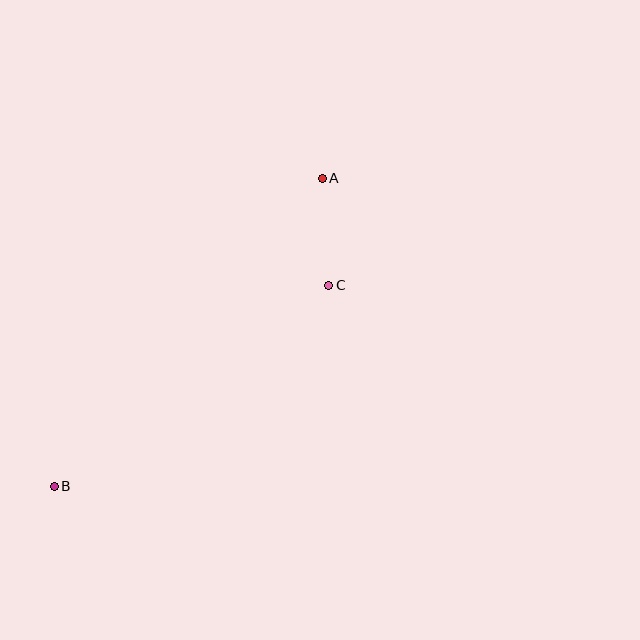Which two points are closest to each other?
Points A and C are closest to each other.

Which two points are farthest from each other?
Points A and B are farthest from each other.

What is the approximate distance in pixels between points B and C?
The distance between B and C is approximately 340 pixels.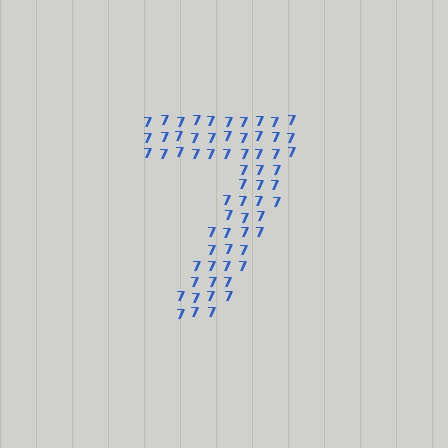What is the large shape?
The large shape is the digit 7.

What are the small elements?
The small elements are digit 7's.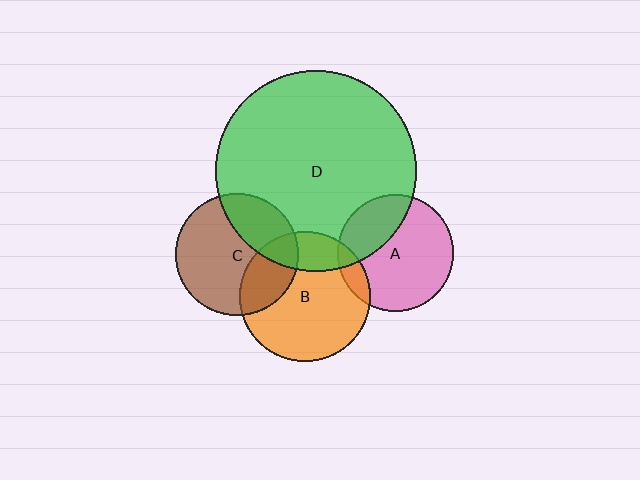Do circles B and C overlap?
Yes.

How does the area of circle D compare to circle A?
Approximately 3.0 times.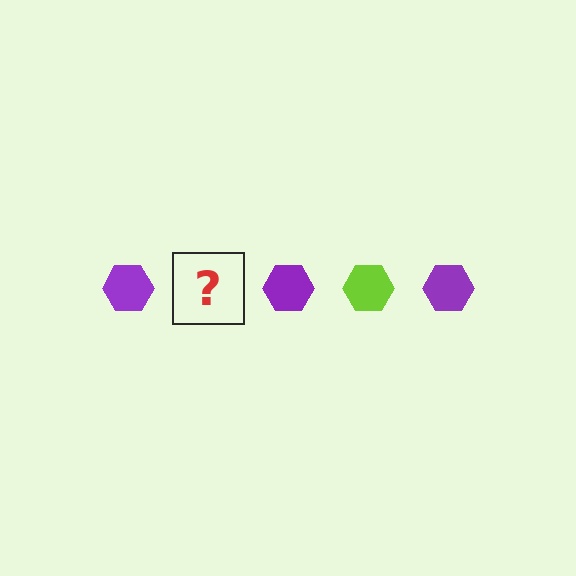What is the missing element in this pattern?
The missing element is a lime hexagon.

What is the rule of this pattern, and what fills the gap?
The rule is that the pattern cycles through purple, lime hexagons. The gap should be filled with a lime hexagon.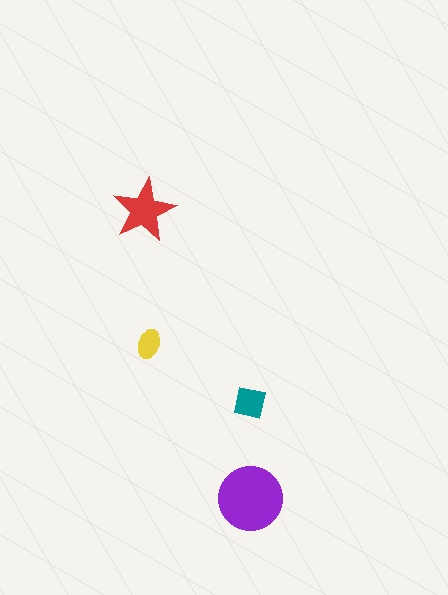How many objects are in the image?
There are 4 objects in the image.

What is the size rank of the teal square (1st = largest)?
3rd.